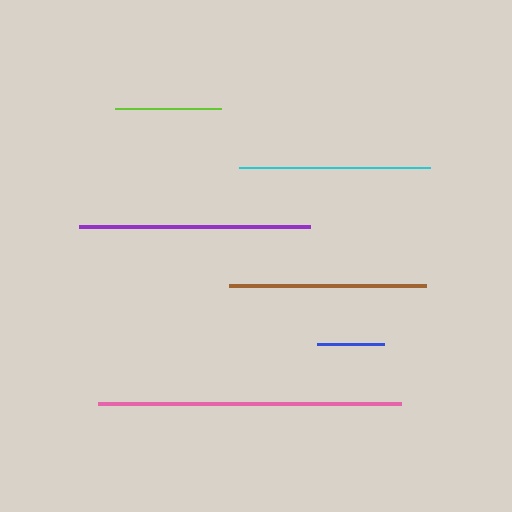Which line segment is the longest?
The pink line is the longest at approximately 303 pixels.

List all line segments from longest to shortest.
From longest to shortest: pink, purple, brown, cyan, lime, blue.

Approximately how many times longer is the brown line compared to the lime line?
The brown line is approximately 1.8 times the length of the lime line.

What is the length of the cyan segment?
The cyan segment is approximately 192 pixels long.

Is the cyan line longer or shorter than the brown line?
The brown line is longer than the cyan line.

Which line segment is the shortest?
The blue line is the shortest at approximately 67 pixels.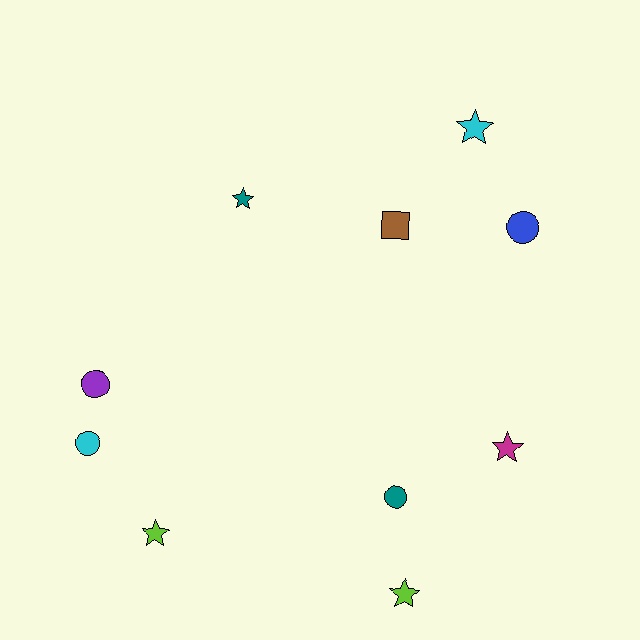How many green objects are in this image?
There are no green objects.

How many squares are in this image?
There is 1 square.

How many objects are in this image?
There are 10 objects.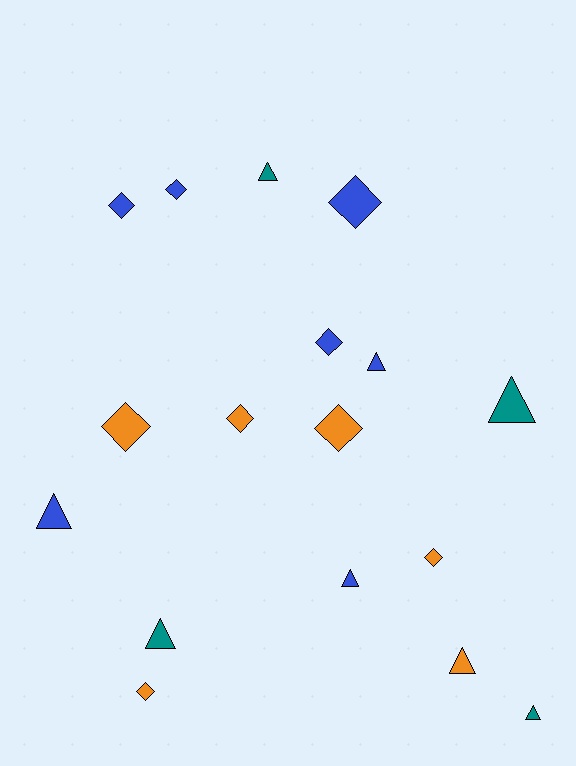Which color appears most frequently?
Blue, with 7 objects.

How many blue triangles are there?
There are 3 blue triangles.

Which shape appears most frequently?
Diamond, with 9 objects.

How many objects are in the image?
There are 17 objects.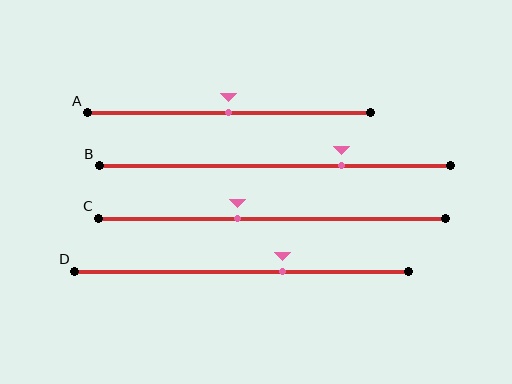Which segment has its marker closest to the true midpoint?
Segment A has its marker closest to the true midpoint.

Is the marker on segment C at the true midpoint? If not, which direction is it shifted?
No, the marker on segment C is shifted to the left by about 10% of the segment length.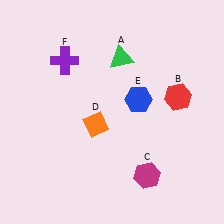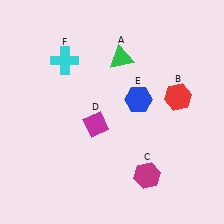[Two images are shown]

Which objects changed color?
D changed from orange to magenta. F changed from purple to cyan.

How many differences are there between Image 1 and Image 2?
There are 2 differences between the two images.